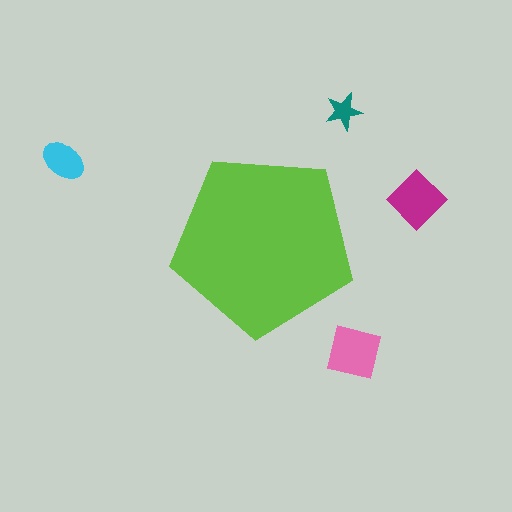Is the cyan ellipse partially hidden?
No, the cyan ellipse is fully visible.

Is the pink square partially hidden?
No, the pink square is fully visible.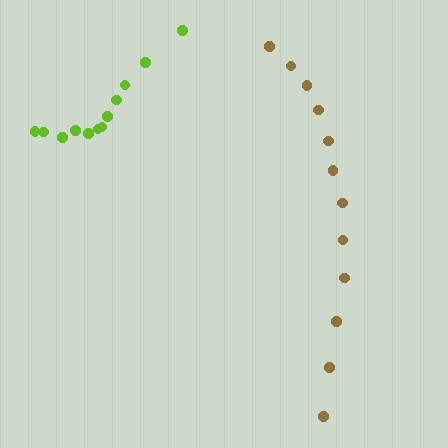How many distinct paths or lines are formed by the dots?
There are 2 distinct paths.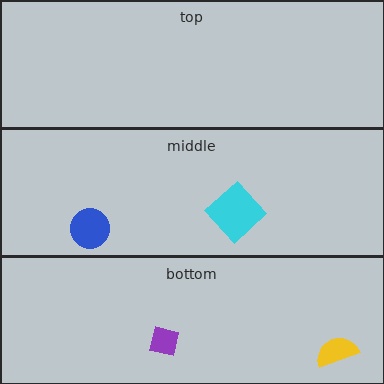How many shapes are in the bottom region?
2.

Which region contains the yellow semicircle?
The bottom region.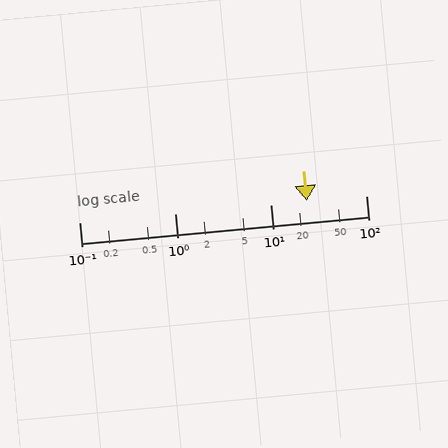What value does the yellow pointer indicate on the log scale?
The pointer indicates approximately 24.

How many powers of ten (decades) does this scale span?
The scale spans 3 decades, from 0.1 to 100.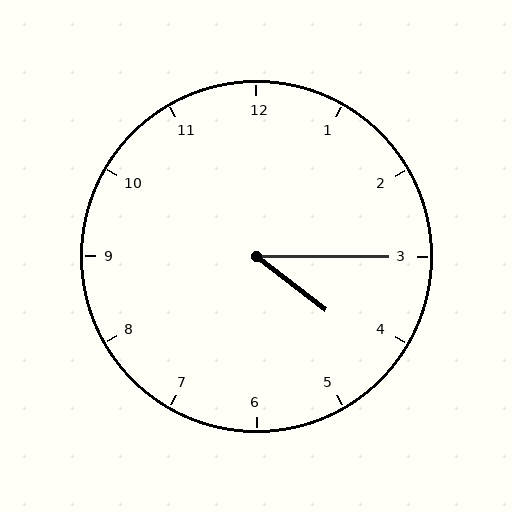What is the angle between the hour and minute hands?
Approximately 38 degrees.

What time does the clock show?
4:15.